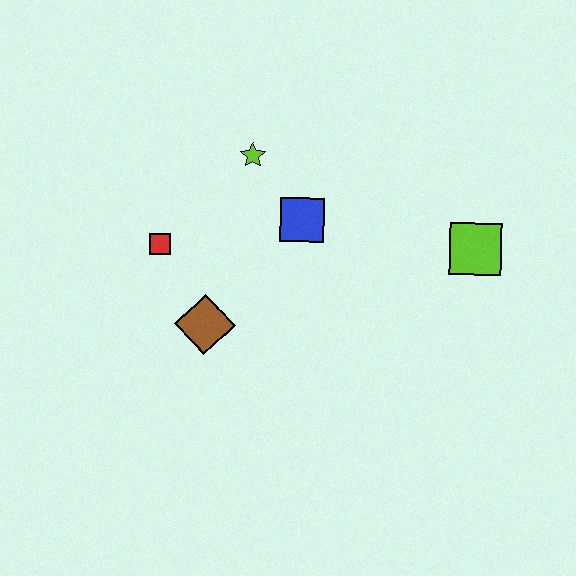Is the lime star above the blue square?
Yes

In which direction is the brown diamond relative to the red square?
The brown diamond is below the red square.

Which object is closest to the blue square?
The lime star is closest to the blue square.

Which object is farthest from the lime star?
The lime square is farthest from the lime star.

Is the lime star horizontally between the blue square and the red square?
Yes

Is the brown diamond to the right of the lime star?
No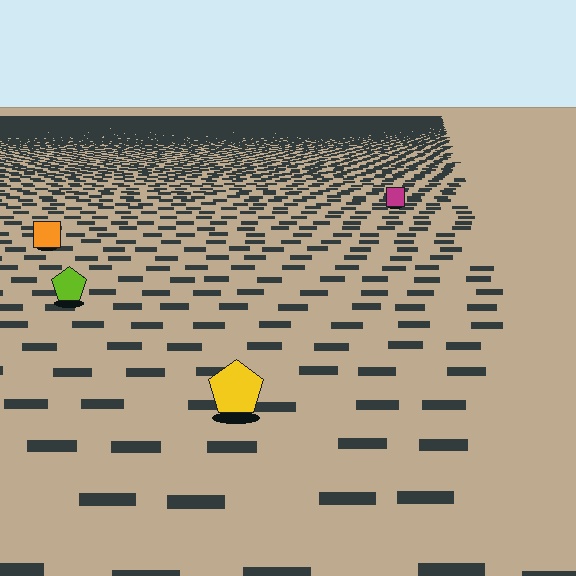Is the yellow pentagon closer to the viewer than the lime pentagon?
Yes. The yellow pentagon is closer — you can tell from the texture gradient: the ground texture is coarser near it.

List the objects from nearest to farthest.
From nearest to farthest: the yellow pentagon, the lime pentagon, the orange square, the magenta square.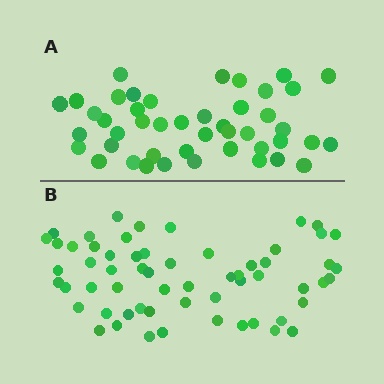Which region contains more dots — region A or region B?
Region B (the bottom region) has more dots.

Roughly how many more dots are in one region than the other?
Region B has approximately 15 more dots than region A.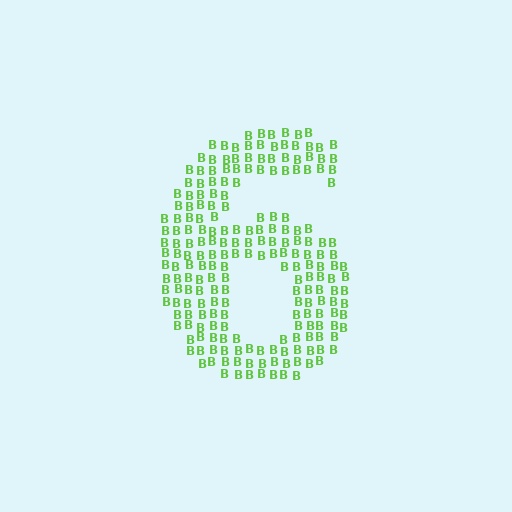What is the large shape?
The large shape is the digit 6.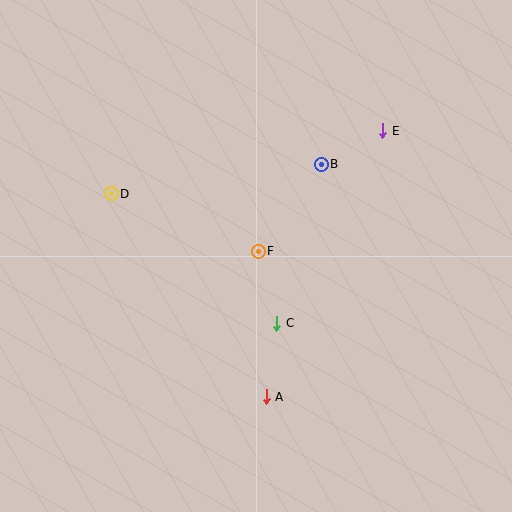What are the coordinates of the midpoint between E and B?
The midpoint between E and B is at (352, 148).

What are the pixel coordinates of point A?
Point A is at (266, 397).